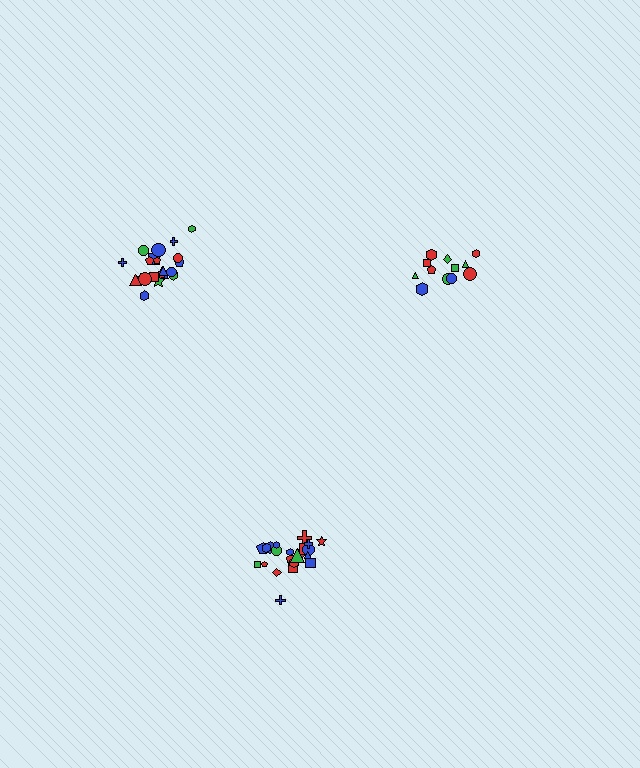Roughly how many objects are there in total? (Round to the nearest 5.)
Roughly 55 objects in total.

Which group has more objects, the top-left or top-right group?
The top-left group.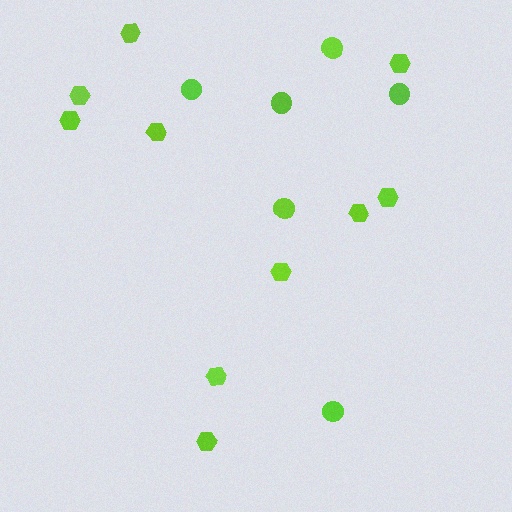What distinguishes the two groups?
There are 2 groups: one group of hexagons (10) and one group of circles (6).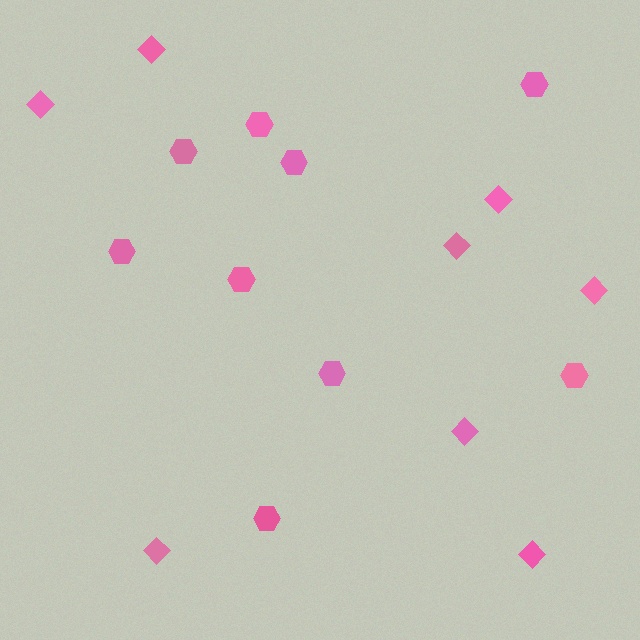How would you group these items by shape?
There are 2 groups: one group of hexagons (9) and one group of diamonds (8).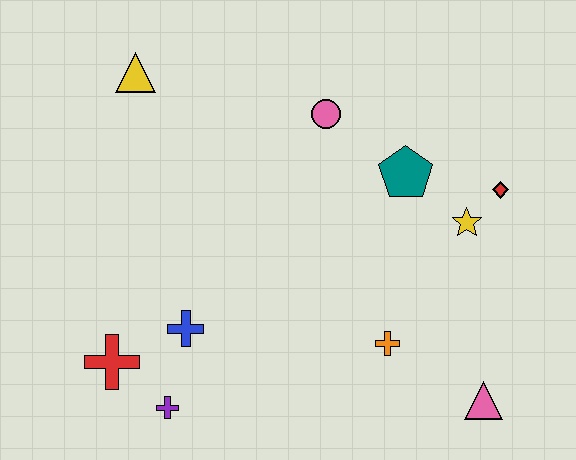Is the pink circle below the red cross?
No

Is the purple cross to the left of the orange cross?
Yes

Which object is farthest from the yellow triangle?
The pink triangle is farthest from the yellow triangle.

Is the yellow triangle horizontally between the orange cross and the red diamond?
No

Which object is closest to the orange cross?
The pink triangle is closest to the orange cross.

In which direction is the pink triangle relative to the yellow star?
The pink triangle is below the yellow star.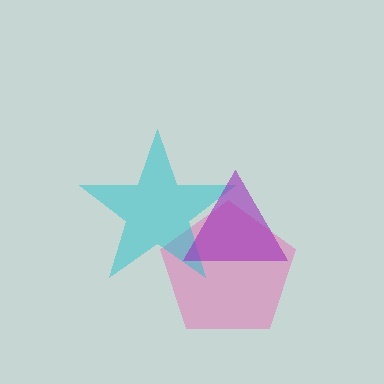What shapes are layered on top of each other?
The layered shapes are: a pink pentagon, a cyan star, a purple triangle.